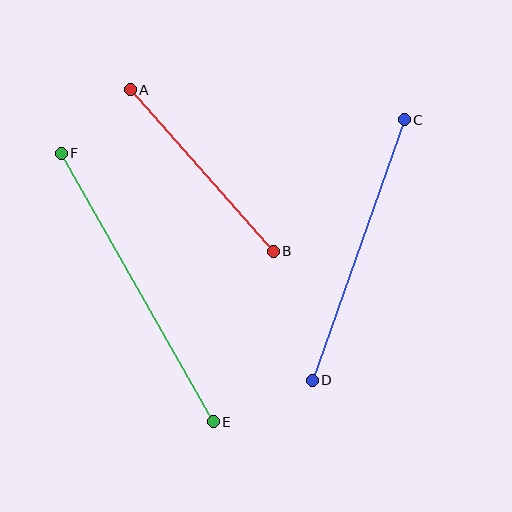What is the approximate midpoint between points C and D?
The midpoint is at approximately (358, 250) pixels.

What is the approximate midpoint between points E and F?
The midpoint is at approximately (137, 288) pixels.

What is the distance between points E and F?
The distance is approximately 309 pixels.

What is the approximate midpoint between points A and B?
The midpoint is at approximately (202, 170) pixels.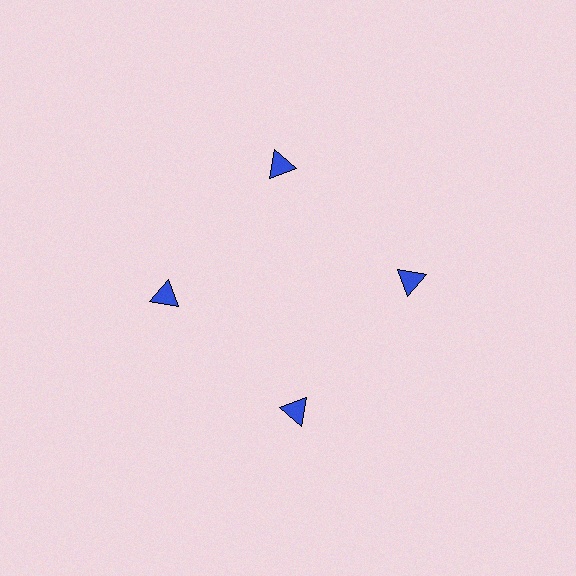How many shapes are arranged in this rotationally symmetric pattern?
There are 4 shapes, arranged in 4 groups of 1.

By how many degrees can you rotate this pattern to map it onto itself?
The pattern maps onto itself every 90 degrees of rotation.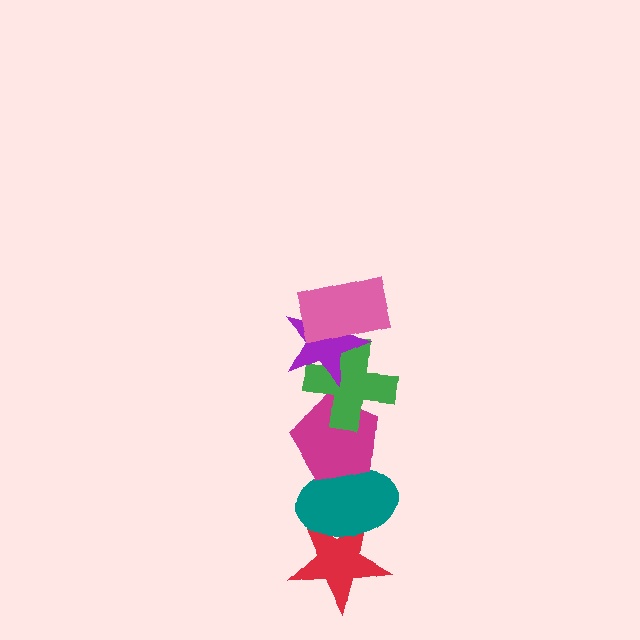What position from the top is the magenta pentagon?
The magenta pentagon is 4th from the top.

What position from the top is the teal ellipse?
The teal ellipse is 5th from the top.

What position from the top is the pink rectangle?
The pink rectangle is 1st from the top.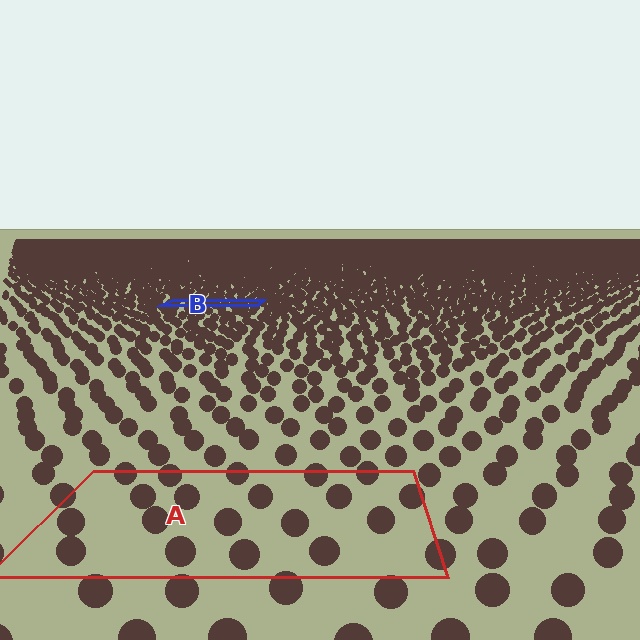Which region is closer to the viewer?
Region A is closer. The texture elements there are larger and more spread out.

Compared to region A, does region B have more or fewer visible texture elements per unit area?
Region B has more texture elements per unit area — they are packed more densely because it is farther away.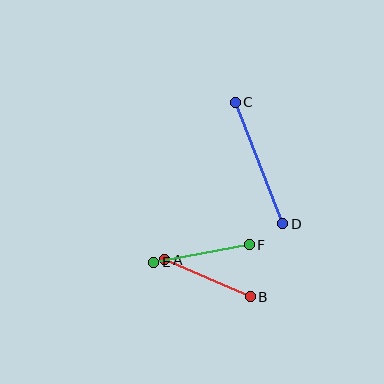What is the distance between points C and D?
The distance is approximately 130 pixels.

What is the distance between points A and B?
The distance is approximately 94 pixels.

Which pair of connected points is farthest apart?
Points C and D are farthest apart.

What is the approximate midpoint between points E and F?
The midpoint is at approximately (201, 253) pixels.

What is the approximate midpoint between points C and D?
The midpoint is at approximately (259, 163) pixels.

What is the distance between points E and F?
The distance is approximately 97 pixels.